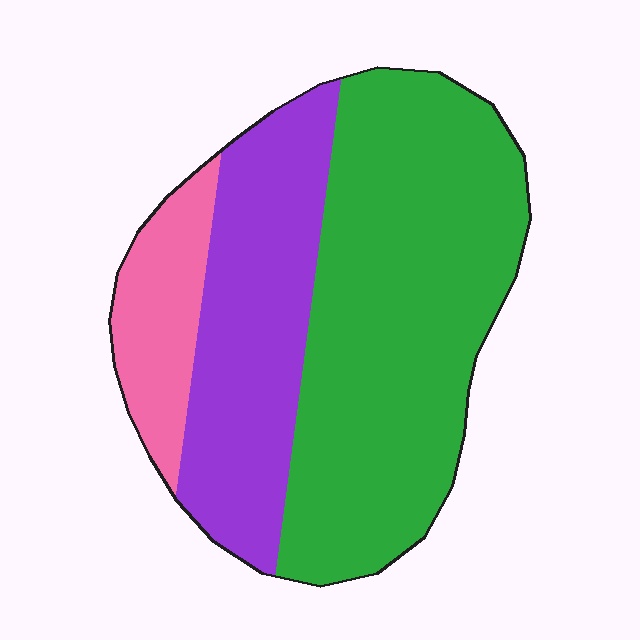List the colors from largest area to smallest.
From largest to smallest: green, purple, pink.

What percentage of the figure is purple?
Purple covers roughly 30% of the figure.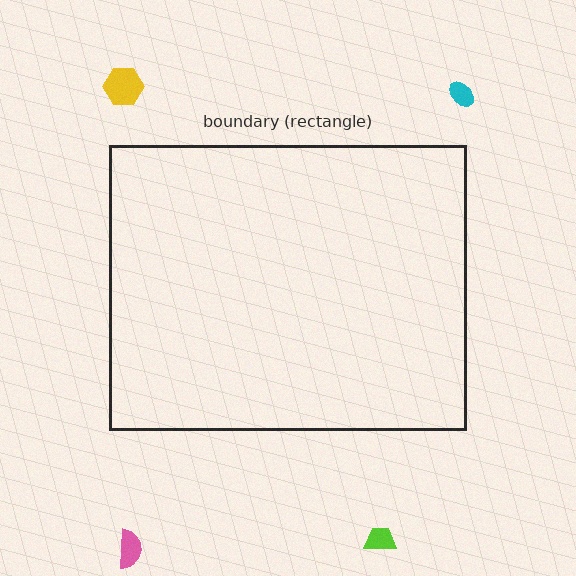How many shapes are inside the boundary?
0 inside, 4 outside.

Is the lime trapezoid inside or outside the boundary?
Outside.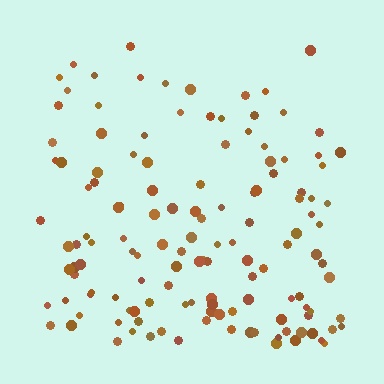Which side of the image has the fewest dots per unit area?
The top.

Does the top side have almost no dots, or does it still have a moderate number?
Still a moderate number, just noticeably fewer than the bottom.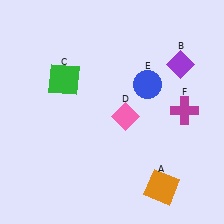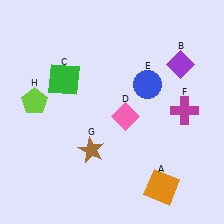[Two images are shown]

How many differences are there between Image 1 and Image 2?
There are 2 differences between the two images.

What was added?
A brown star (G), a lime pentagon (H) were added in Image 2.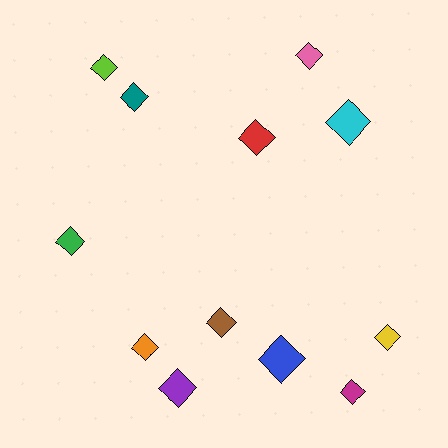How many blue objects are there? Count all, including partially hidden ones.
There is 1 blue object.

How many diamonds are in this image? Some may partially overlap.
There are 12 diamonds.